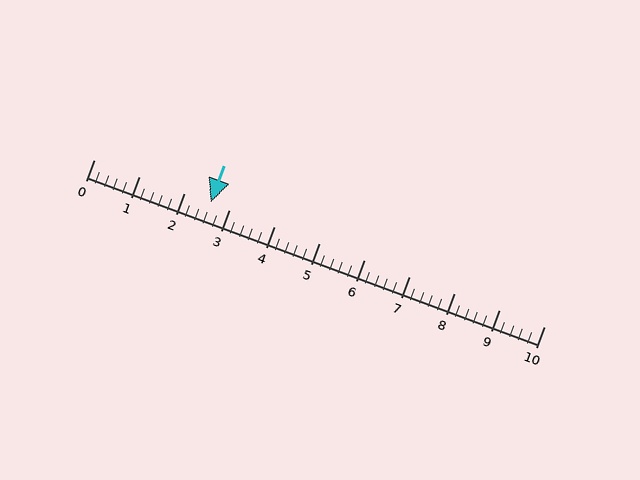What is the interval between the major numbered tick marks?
The major tick marks are spaced 1 units apart.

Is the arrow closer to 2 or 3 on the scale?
The arrow is closer to 3.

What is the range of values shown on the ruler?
The ruler shows values from 0 to 10.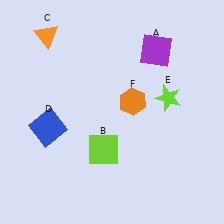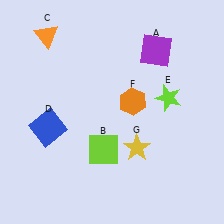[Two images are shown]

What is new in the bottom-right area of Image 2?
A yellow star (G) was added in the bottom-right area of Image 2.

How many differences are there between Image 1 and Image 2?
There is 1 difference between the two images.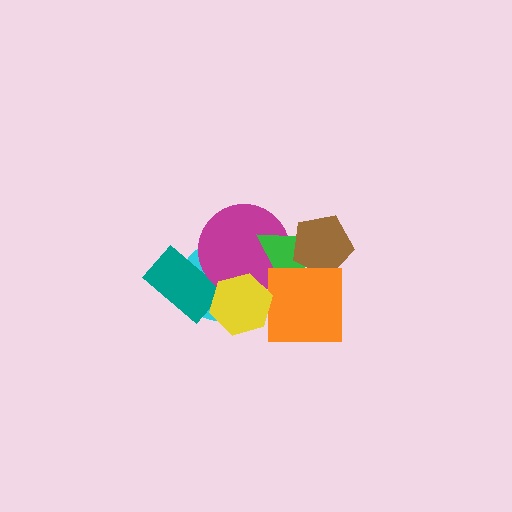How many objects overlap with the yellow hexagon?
3 objects overlap with the yellow hexagon.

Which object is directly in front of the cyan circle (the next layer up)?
The teal rectangle is directly in front of the cyan circle.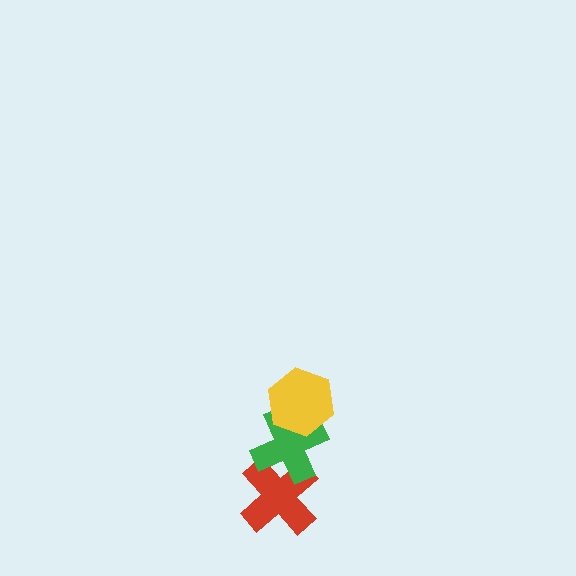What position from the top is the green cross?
The green cross is 2nd from the top.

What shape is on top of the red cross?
The green cross is on top of the red cross.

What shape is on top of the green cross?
The yellow hexagon is on top of the green cross.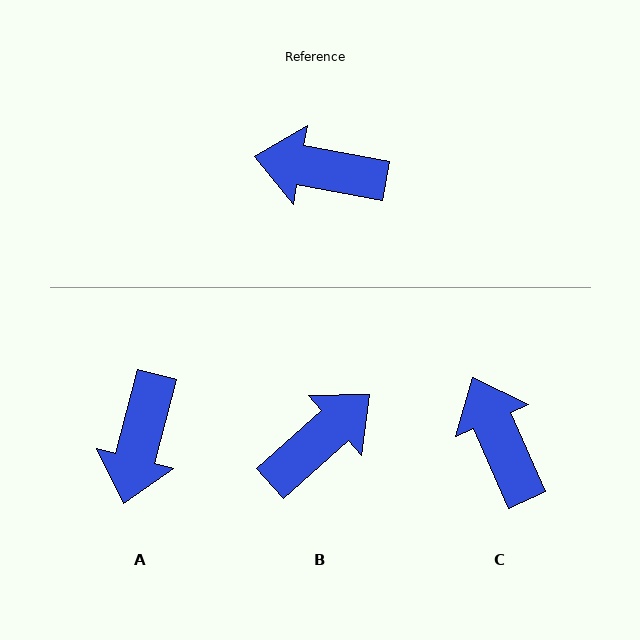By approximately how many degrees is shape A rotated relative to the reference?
Approximately 86 degrees counter-clockwise.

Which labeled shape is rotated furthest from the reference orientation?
B, about 128 degrees away.